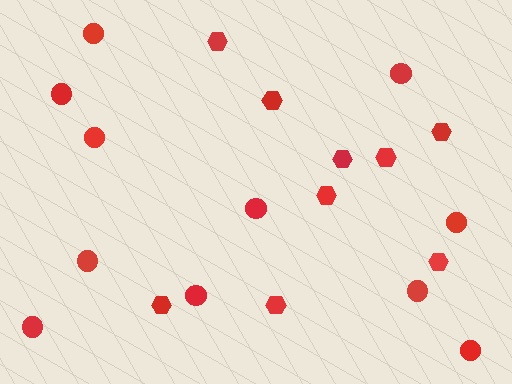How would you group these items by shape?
There are 2 groups: one group of hexagons (9) and one group of circles (11).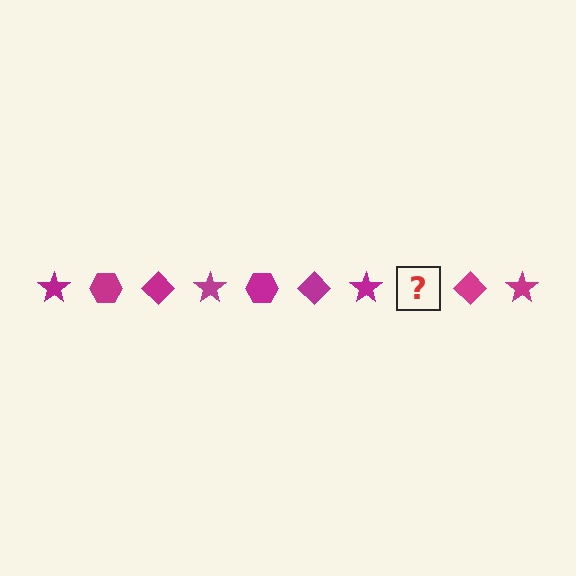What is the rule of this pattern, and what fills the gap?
The rule is that the pattern cycles through star, hexagon, diamond shapes in magenta. The gap should be filled with a magenta hexagon.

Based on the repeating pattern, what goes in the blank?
The blank should be a magenta hexagon.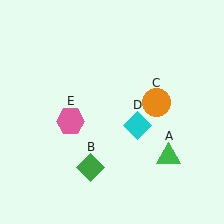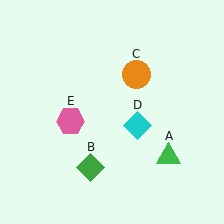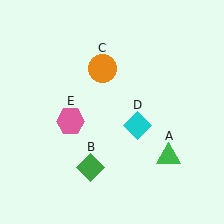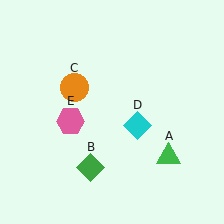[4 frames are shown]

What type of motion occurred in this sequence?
The orange circle (object C) rotated counterclockwise around the center of the scene.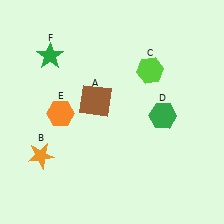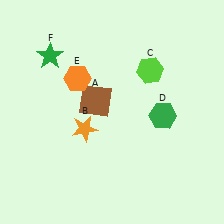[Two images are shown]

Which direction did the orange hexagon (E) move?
The orange hexagon (E) moved up.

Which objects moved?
The objects that moved are: the orange star (B), the orange hexagon (E).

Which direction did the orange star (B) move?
The orange star (B) moved right.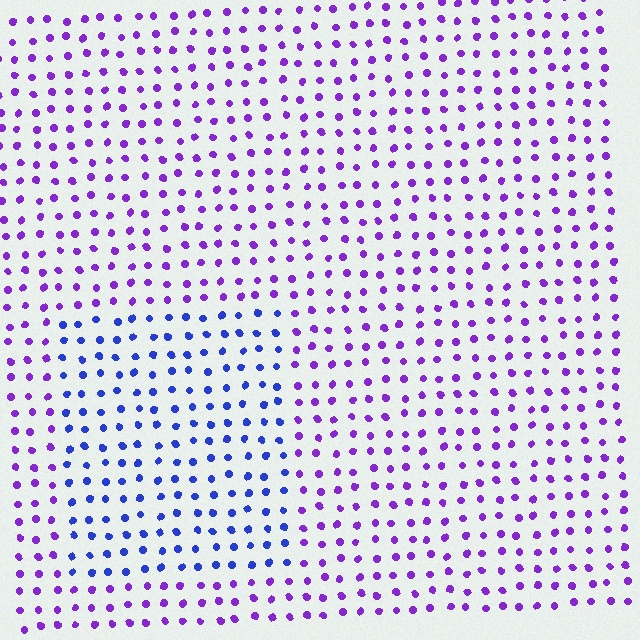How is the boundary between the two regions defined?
The boundary is defined purely by a slight shift in hue (about 42 degrees). Spacing, size, and orientation are identical on both sides.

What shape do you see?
I see a rectangle.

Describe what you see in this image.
The image is filled with small purple elements in a uniform arrangement. A rectangle-shaped region is visible where the elements are tinted to a slightly different hue, forming a subtle color boundary.